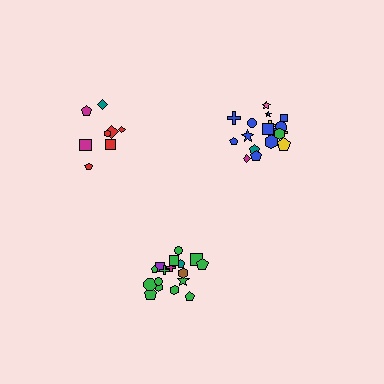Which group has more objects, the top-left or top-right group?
The top-right group.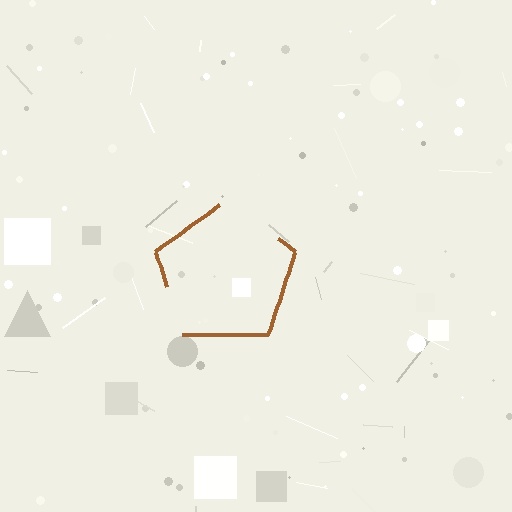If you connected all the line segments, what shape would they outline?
They would outline a pentagon.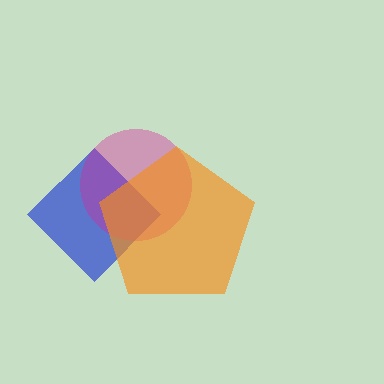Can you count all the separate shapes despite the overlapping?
Yes, there are 3 separate shapes.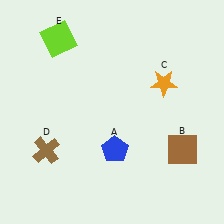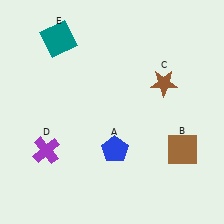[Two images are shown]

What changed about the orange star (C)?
In Image 1, C is orange. In Image 2, it changed to brown.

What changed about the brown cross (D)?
In Image 1, D is brown. In Image 2, it changed to purple.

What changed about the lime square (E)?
In Image 1, E is lime. In Image 2, it changed to teal.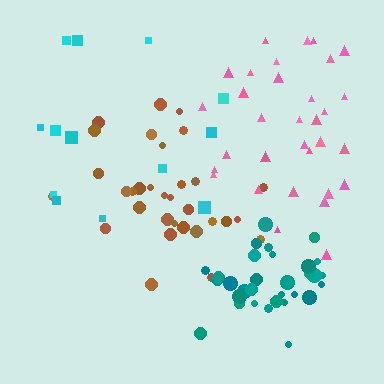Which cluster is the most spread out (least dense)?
Cyan.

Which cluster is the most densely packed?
Teal.